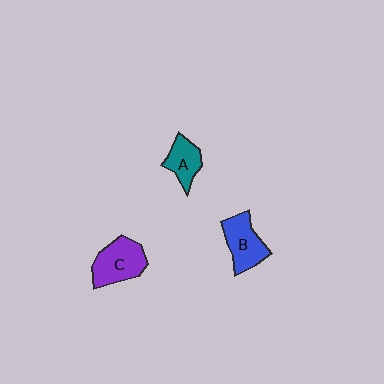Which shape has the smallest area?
Shape A (teal).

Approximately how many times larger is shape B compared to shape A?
Approximately 1.4 times.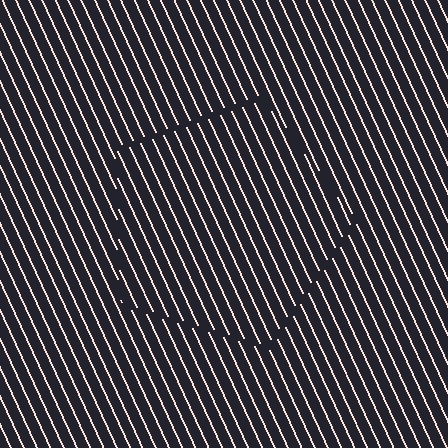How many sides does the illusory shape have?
5 sides — the line-ends trace a pentagon.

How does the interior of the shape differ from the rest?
The interior of the shape contains the same grating, shifted by half a period — the contour is defined by the phase discontinuity where line-ends from the inner and outer gratings abut.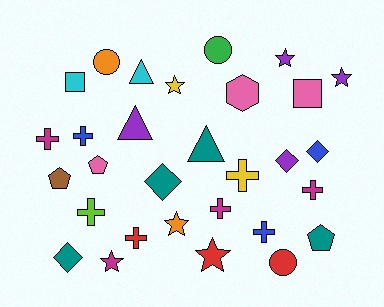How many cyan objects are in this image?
There are 2 cyan objects.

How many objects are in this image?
There are 30 objects.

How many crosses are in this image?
There are 8 crosses.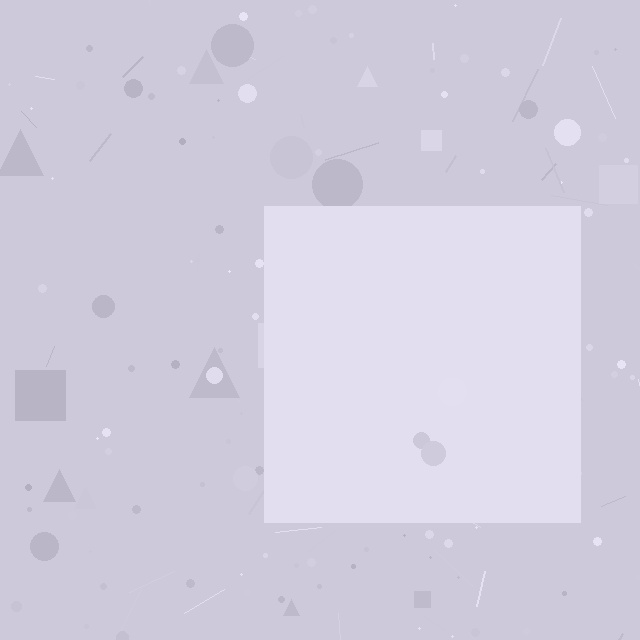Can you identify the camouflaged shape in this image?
The camouflaged shape is a square.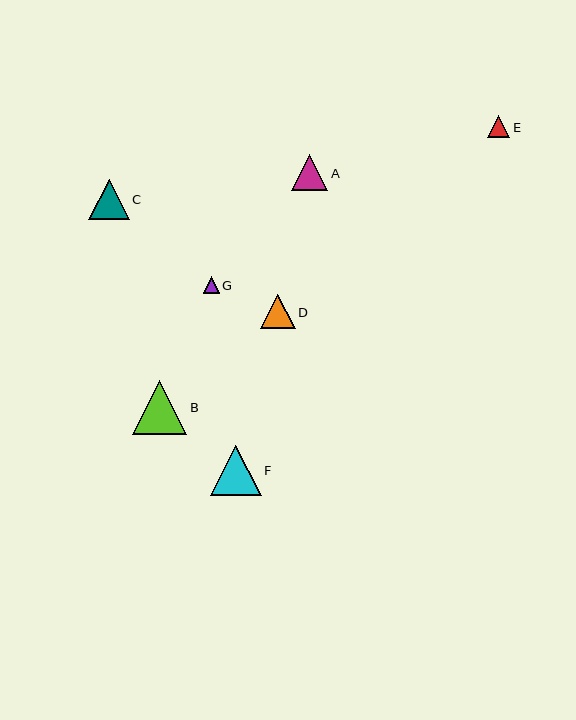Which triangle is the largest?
Triangle B is the largest with a size of approximately 54 pixels.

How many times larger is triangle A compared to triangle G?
Triangle A is approximately 2.2 times the size of triangle G.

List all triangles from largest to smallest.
From largest to smallest: B, F, C, A, D, E, G.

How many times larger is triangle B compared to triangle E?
Triangle B is approximately 2.4 times the size of triangle E.